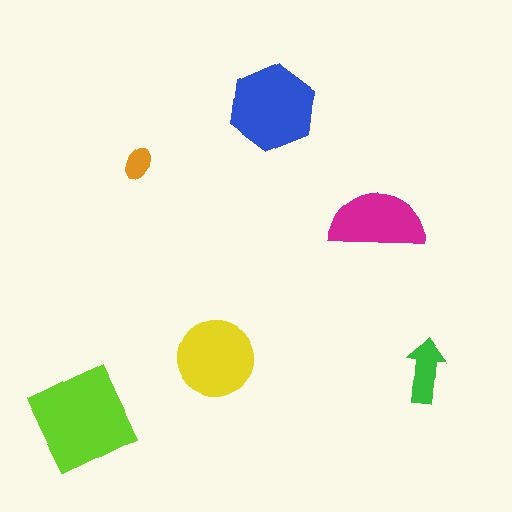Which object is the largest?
The lime square.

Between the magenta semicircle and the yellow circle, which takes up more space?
The yellow circle.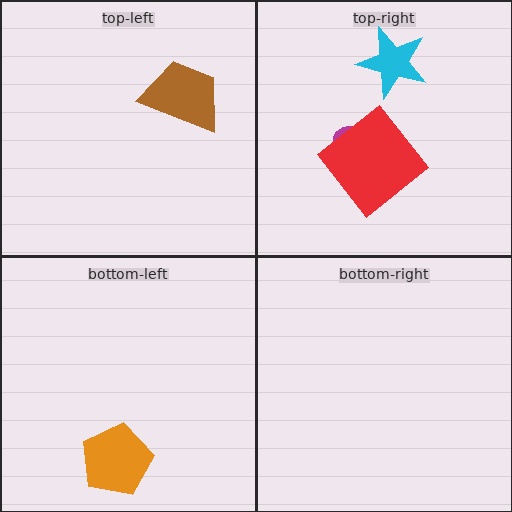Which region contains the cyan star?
The top-right region.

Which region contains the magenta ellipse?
The top-right region.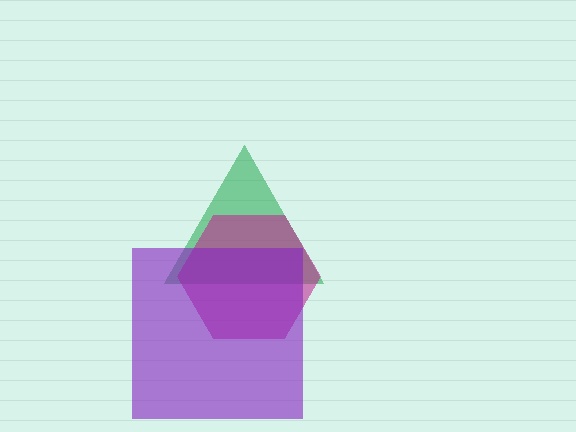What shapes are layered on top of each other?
The layered shapes are: a green triangle, a magenta hexagon, a purple square.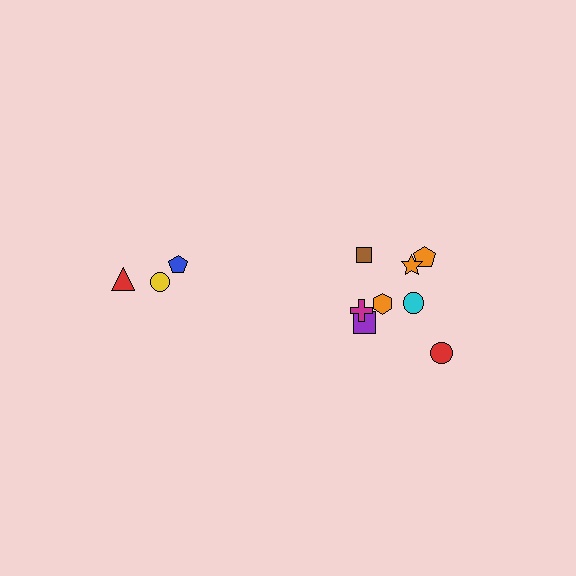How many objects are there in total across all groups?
There are 11 objects.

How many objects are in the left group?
There are 3 objects.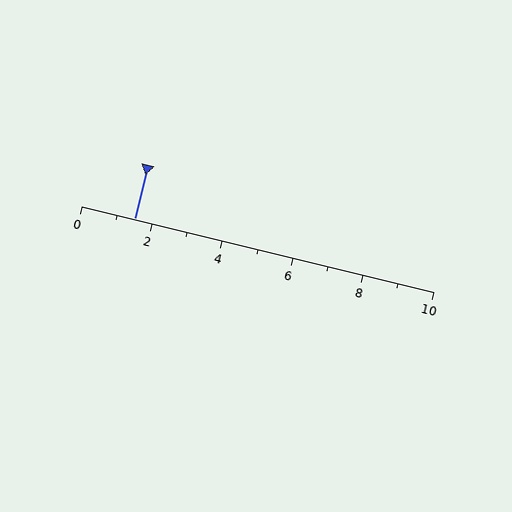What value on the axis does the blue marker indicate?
The marker indicates approximately 1.5.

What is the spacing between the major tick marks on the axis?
The major ticks are spaced 2 apart.